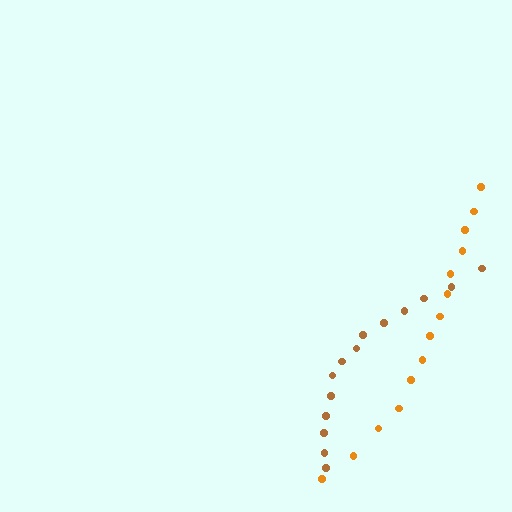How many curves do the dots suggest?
There are 2 distinct paths.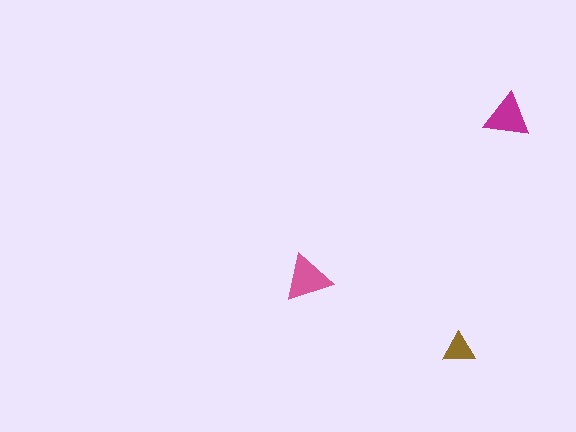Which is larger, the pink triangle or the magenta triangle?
The pink one.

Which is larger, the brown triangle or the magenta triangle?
The magenta one.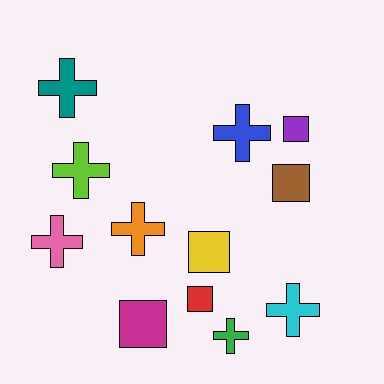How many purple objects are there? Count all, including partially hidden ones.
There is 1 purple object.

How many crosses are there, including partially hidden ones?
There are 7 crosses.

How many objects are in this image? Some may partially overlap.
There are 12 objects.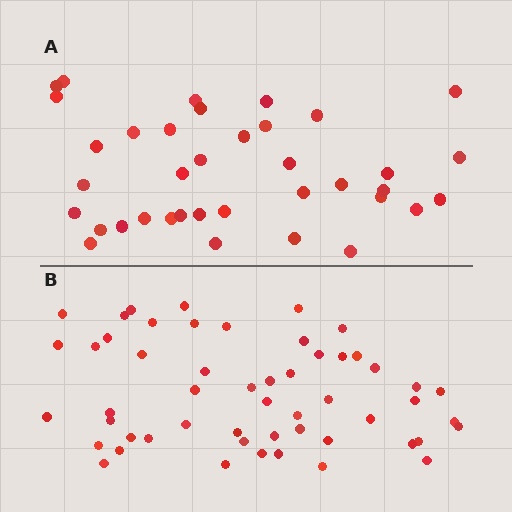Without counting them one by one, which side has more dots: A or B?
Region B (the bottom region) has more dots.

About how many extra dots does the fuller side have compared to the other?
Region B has approximately 15 more dots than region A.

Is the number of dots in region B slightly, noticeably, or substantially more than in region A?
Region B has noticeably more, but not dramatically so. The ratio is roughly 1.4 to 1.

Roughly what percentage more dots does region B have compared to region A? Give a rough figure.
About 45% more.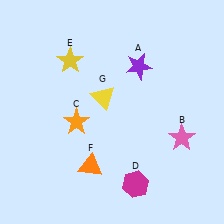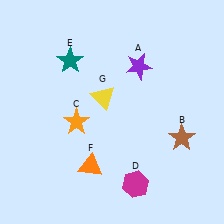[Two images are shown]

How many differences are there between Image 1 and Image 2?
There are 2 differences between the two images.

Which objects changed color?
B changed from pink to brown. E changed from yellow to teal.